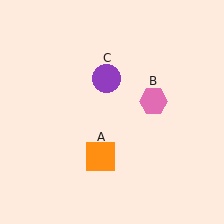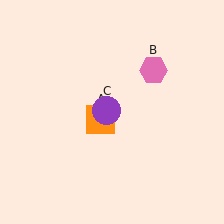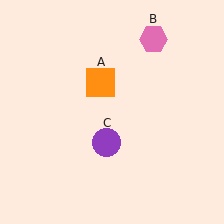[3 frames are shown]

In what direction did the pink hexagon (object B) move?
The pink hexagon (object B) moved up.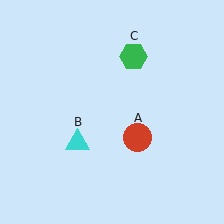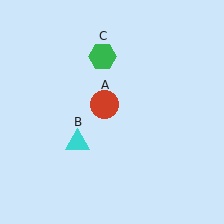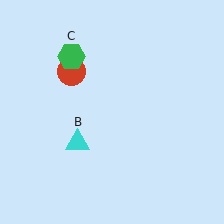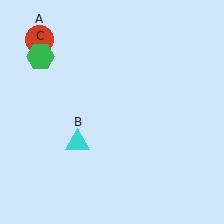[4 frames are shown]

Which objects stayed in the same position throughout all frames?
Cyan triangle (object B) remained stationary.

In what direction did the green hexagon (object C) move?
The green hexagon (object C) moved left.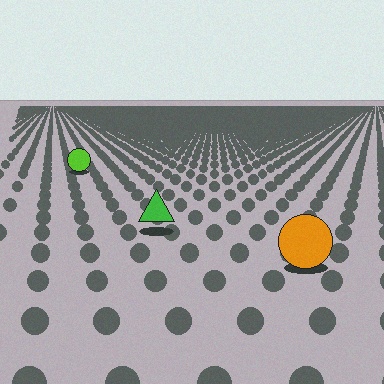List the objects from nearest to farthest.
From nearest to farthest: the orange circle, the green triangle, the lime circle.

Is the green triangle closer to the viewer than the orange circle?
No. The orange circle is closer — you can tell from the texture gradient: the ground texture is coarser near it.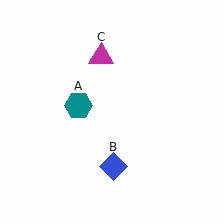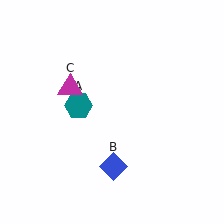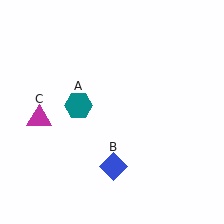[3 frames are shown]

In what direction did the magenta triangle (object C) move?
The magenta triangle (object C) moved down and to the left.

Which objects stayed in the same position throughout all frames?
Teal hexagon (object A) and blue diamond (object B) remained stationary.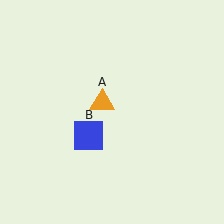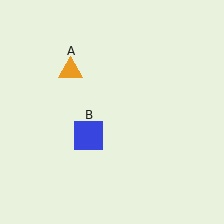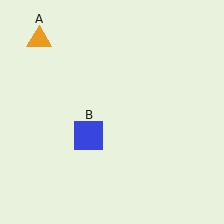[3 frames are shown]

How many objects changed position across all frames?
1 object changed position: orange triangle (object A).